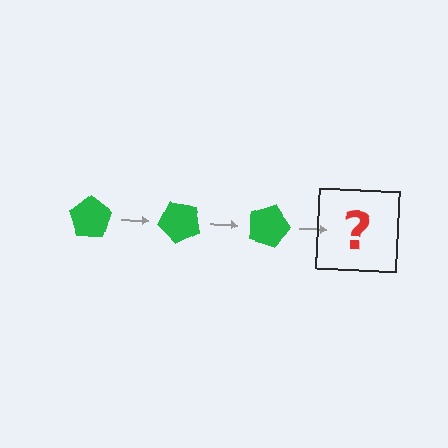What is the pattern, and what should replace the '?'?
The pattern is that the pentagon rotates 45 degrees each step. The '?' should be a green pentagon rotated 135 degrees.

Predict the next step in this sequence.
The next step is a green pentagon rotated 135 degrees.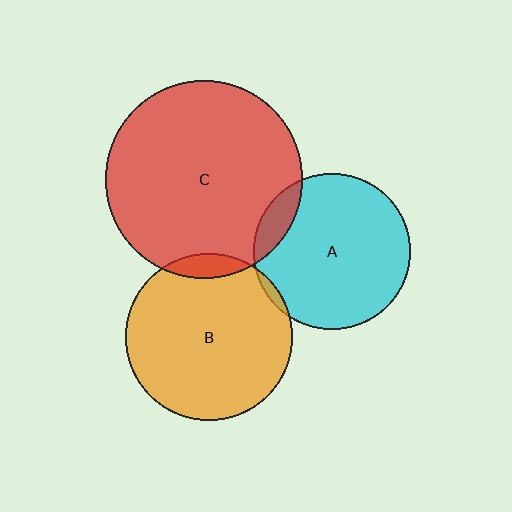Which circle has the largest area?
Circle C (red).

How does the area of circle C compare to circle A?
Approximately 1.6 times.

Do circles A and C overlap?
Yes.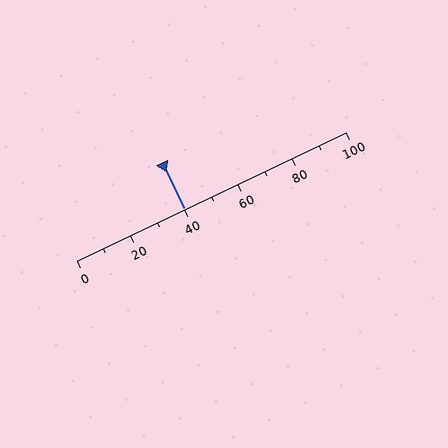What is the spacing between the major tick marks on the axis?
The major ticks are spaced 20 apart.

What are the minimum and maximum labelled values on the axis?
The axis runs from 0 to 100.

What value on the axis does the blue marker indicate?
The marker indicates approximately 40.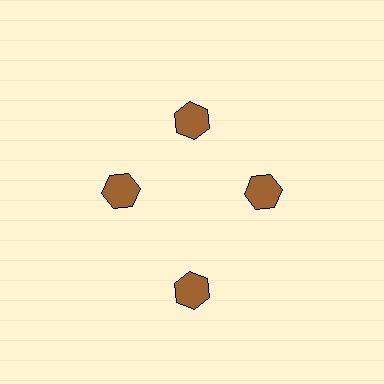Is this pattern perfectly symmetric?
No. The 4 brown hexagons are arranged in a ring, but one element near the 6 o'clock position is pushed outward from the center, breaking the 4-fold rotational symmetry.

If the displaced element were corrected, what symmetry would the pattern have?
It would have 4-fold rotational symmetry — the pattern would map onto itself every 90 degrees.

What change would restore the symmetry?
The symmetry would be restored by moving it inward, back onto the ring so that all 4 hexagons sit at equal angles and equal distance from the center.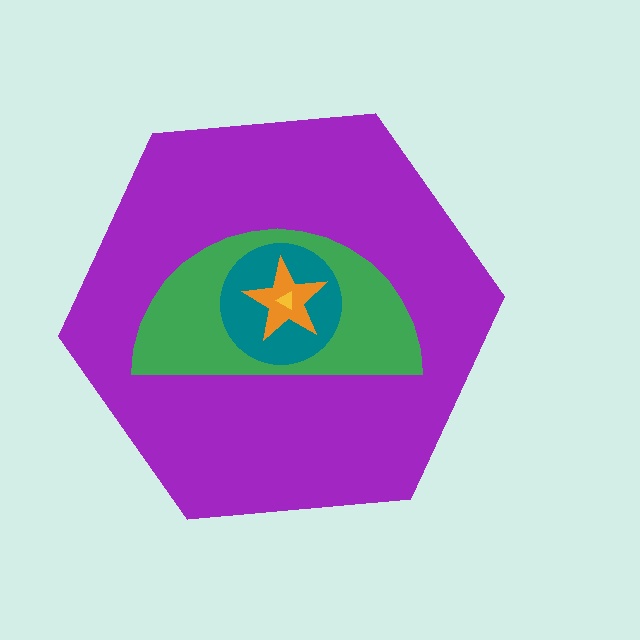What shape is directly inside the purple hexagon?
The green semicircle.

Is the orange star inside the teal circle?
Yes.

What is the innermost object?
The yellow triangle.